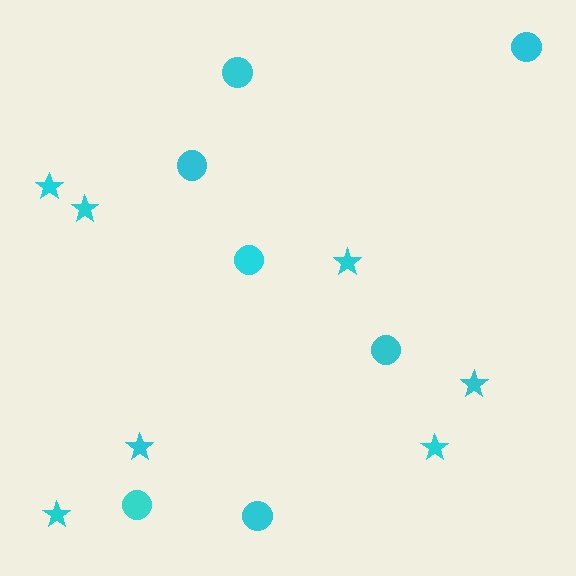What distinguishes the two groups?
There are 2 groups: one group of stars (7) and one group of circles (7).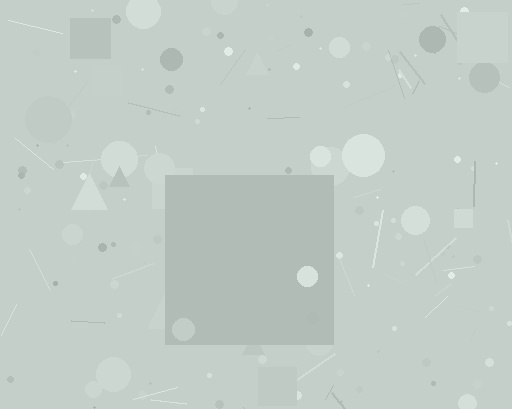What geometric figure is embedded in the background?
A square is embedded in the background.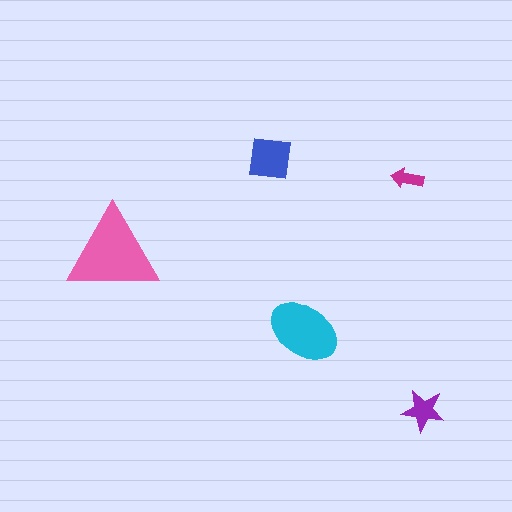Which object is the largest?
The pink triangle.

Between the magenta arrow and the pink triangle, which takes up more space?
The pink triangle.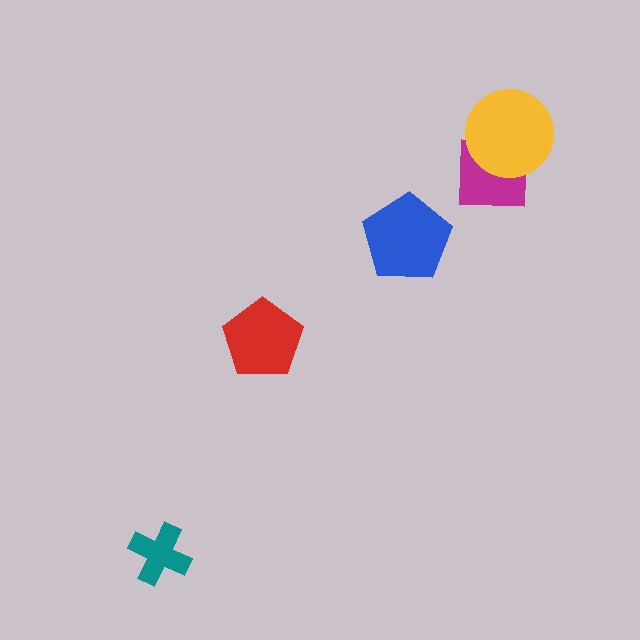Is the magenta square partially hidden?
Yes, it is partially covered by another shape.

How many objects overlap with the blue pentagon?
0 objects overlap with the blue pentagon.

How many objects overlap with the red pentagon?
0 objects overlap with the red pentagon.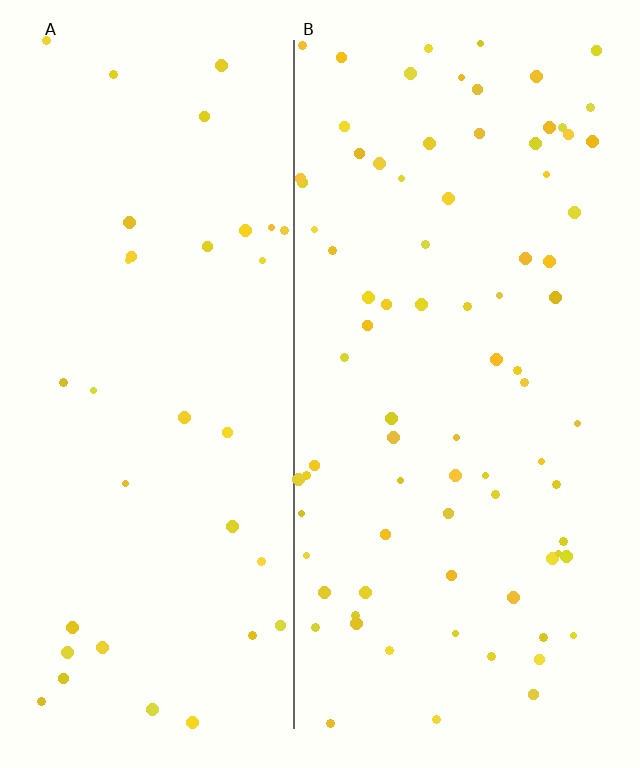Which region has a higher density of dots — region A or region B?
B (the right).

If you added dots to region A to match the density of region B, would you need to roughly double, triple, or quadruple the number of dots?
Approximately double.